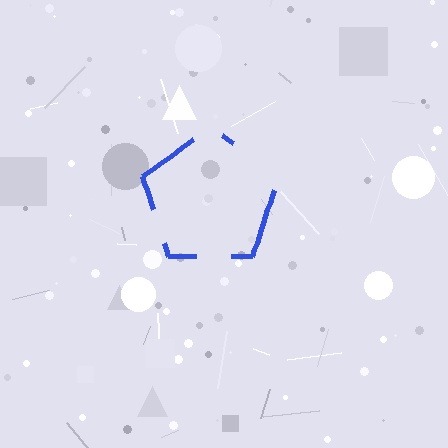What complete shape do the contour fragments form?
The contour fragments form a pentagon.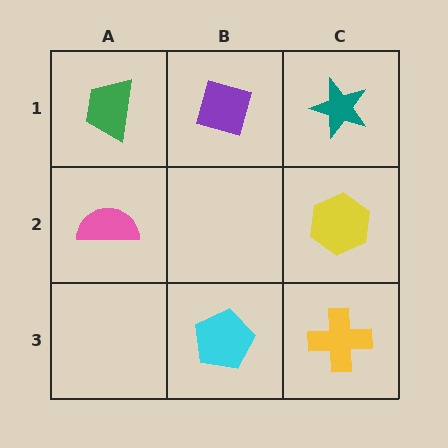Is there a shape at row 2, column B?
No, that cell is empty.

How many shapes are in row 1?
3 shapes.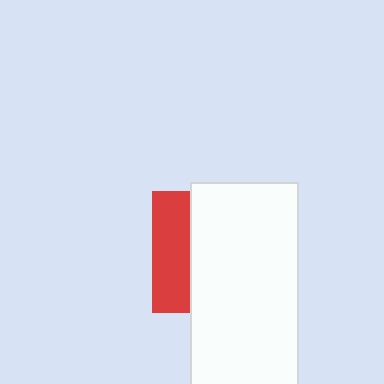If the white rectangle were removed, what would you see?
You would see the complete red square.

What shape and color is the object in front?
The object in front is a white rectangle.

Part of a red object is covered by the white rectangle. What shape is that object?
It is a square.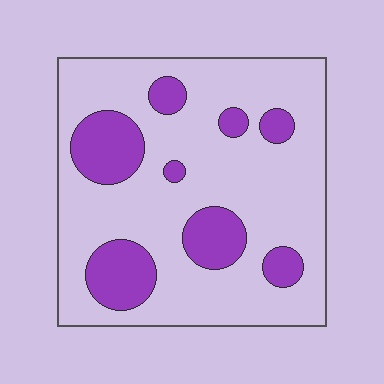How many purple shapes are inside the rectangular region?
8.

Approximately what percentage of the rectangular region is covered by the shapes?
Approximately 25%.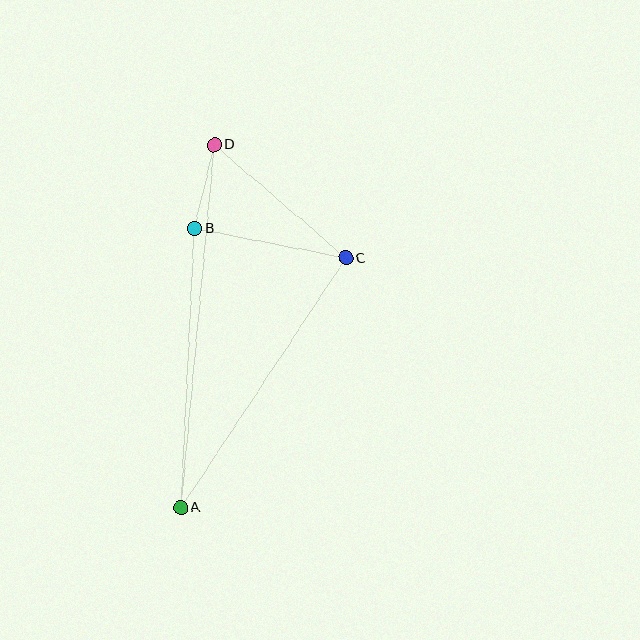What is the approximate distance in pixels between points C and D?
The distance between C and D is approximately 174 pixels.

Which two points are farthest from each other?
Points A and D are farthest from each other.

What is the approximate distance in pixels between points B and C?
The distance between B and C is approximately 154 pixels.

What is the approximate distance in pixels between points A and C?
The distance between A and C is approximately 299 pixels.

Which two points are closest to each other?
Points B and D are closest to each other.